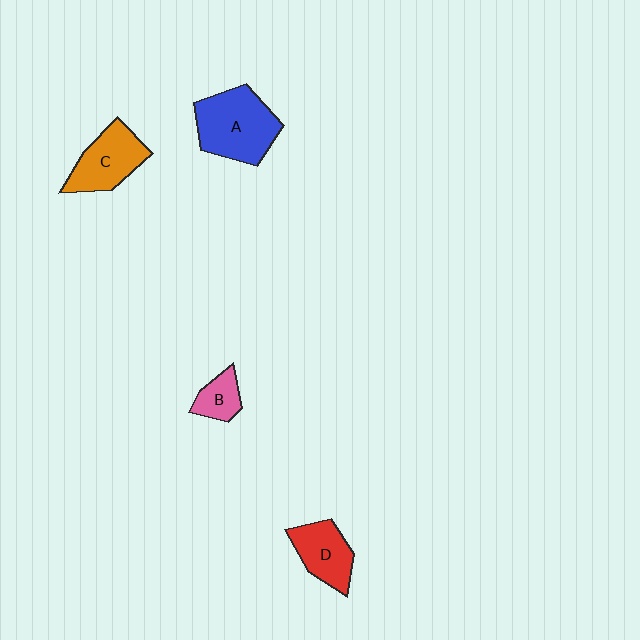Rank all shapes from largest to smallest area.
From largest to smallest: A (blue), C (orange), D (red), B (pink).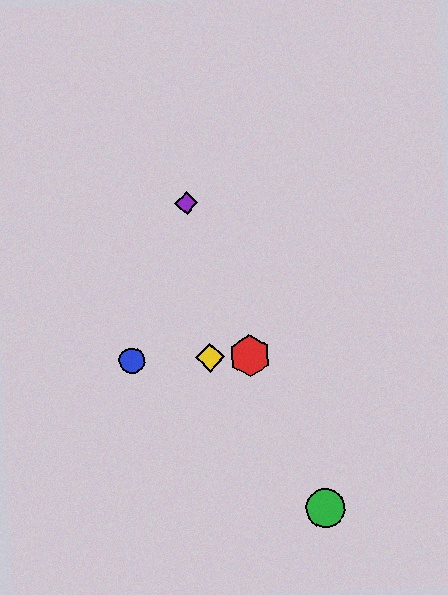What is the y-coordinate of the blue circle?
The blue circle is at y≈360.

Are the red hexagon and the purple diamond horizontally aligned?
No, the red hexagon is at y≈356 and the purple diamond is at y≈203.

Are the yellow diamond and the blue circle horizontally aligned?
Yes, both are at y≈357.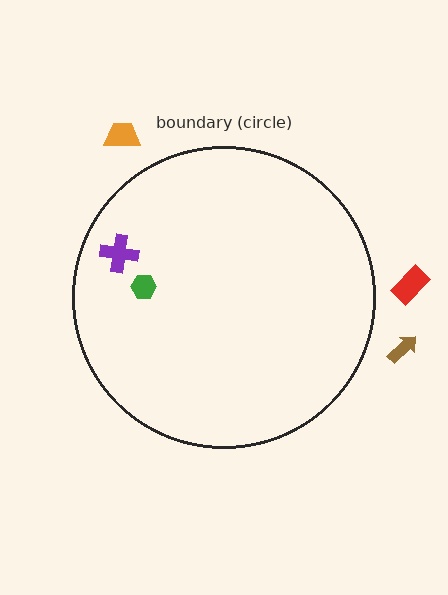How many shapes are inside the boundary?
2 inside, 3 outside.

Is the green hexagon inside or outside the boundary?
Inside.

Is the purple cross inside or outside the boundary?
Inside.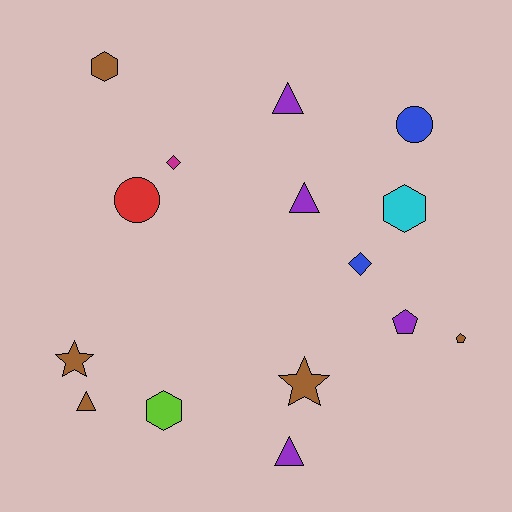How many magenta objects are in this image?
There is 1 magenta object.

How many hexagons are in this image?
There are 3 hexagons.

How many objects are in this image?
There are 15 objects.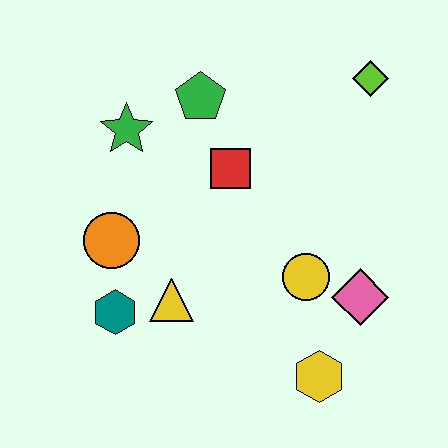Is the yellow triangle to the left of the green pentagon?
Yes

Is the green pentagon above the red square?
Yes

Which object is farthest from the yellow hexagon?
The green star is farthest from the yellow hexagon.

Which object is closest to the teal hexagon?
The yellow triangle is closest to the teal hexagon.